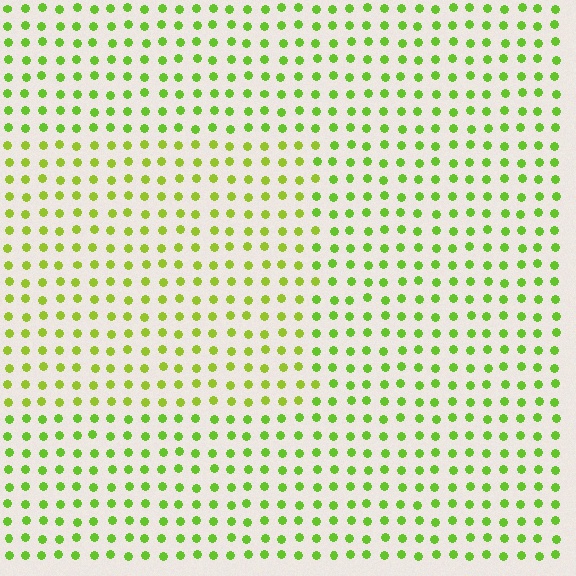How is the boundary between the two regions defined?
The boundary is defined purely by a slight shift in hue (about 19 degrees). Spacing, size, and orientation are identical on both sides.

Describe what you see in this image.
The image is filled with small lime elements in a uniform arrangement. A rectangle-shaped region is visible where the elements are tinted to a slightly different hue, forming a subtle color boundary.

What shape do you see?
I see a rectangle.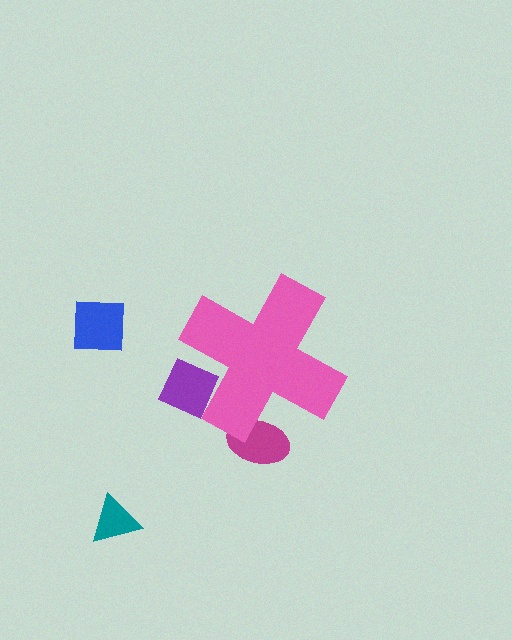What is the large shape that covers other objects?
A pink cross.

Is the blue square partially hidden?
No, the blue square is fully visible.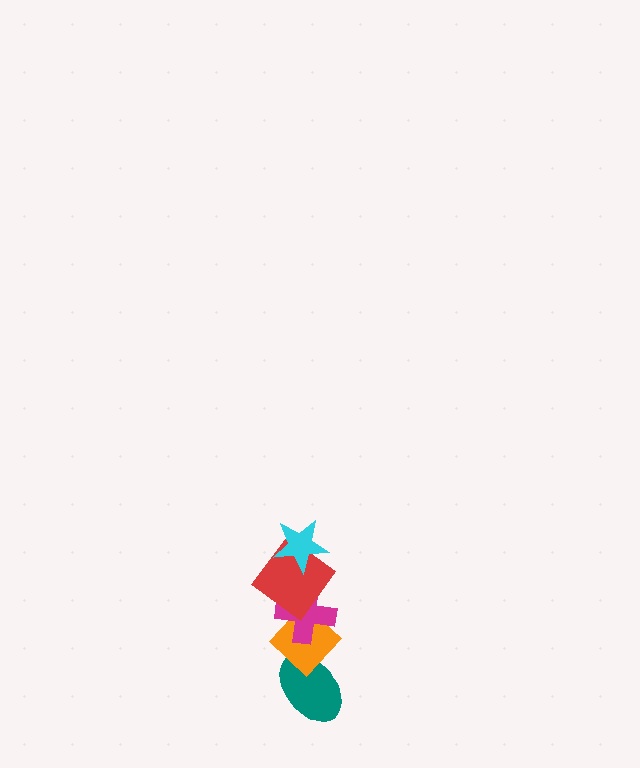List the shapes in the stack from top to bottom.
From top to bottom: the cyan star, the red diamond, the magenta cross, the orange diamond, the teal ellipse.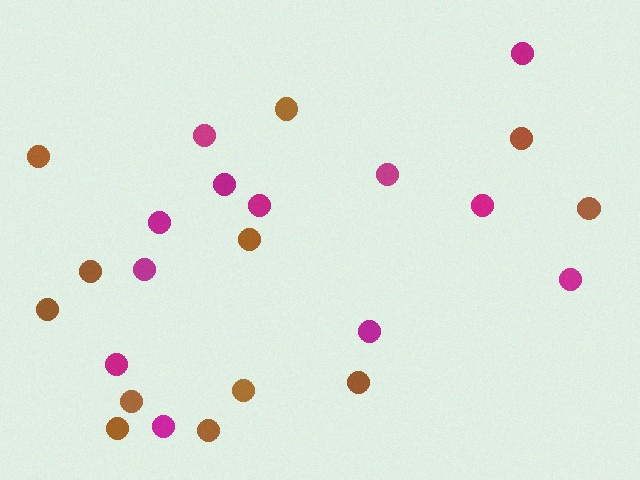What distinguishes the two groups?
There are 2 groups: one group of brown circles (12) and one group of magenta circles (12).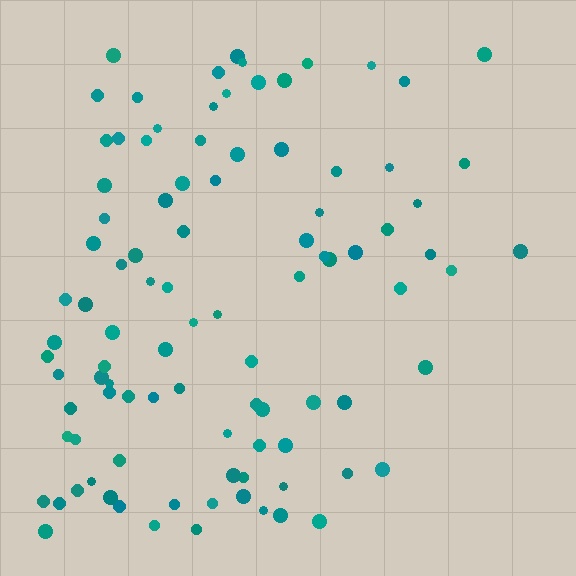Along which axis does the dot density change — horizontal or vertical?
Horizontal.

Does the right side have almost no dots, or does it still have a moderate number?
Still a moderate number, just noticeably fewer than the left.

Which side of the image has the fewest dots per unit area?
The right.